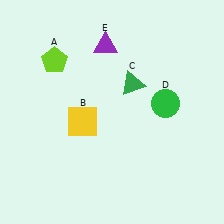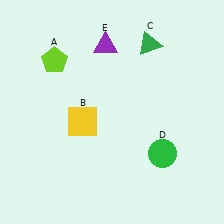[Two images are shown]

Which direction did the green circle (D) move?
The green circle (D) moved down.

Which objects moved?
The objects that moved are: the green triangle (C), the green circle (D).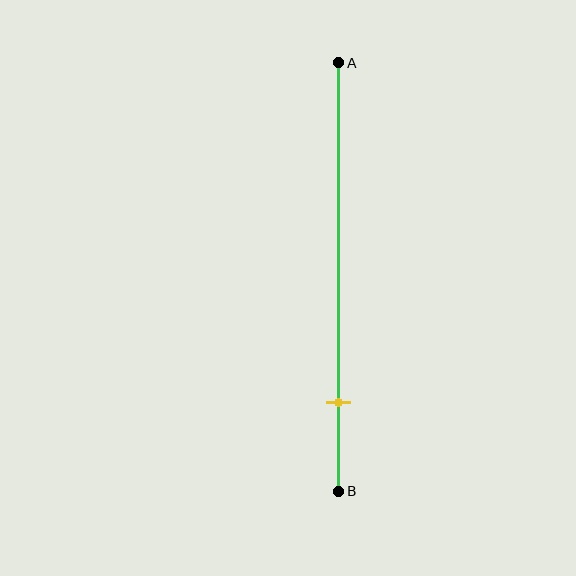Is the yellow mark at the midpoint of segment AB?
No, the mark is at about 80% from A, not at the 50% midpoint.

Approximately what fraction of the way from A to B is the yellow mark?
The yellow mark is approximately 80% of the way from A to B.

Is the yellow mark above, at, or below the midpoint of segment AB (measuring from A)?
The yellow mark is below the midpoint of segment AB.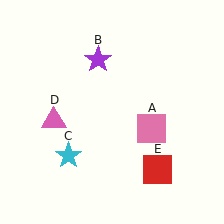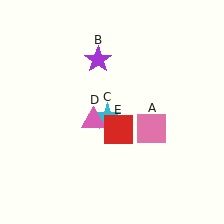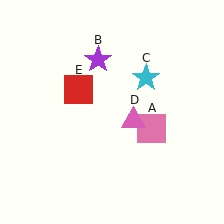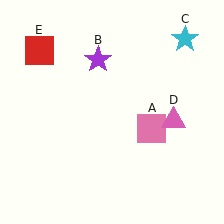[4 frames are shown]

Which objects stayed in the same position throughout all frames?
Pink square (object A) and purple star (object B) remained stationary.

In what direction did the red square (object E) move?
The red square (object E) moved up and to the left.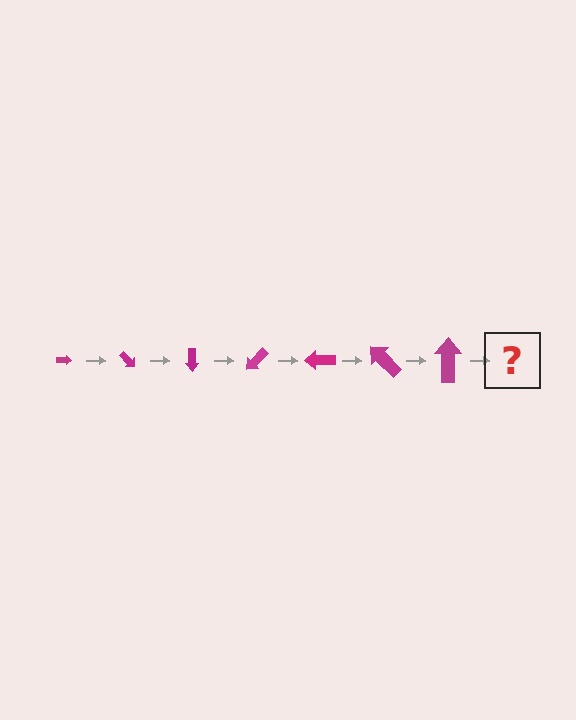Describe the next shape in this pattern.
It should be an arrow, larger than the previous one and rotated 315 degrees from the start.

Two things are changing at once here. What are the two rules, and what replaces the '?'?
The two rules are that the arrow grows larger each step and it rotates 45 degrees each step. The '?' should be an arrow, larger than the previous one and rotated 315 degrees from the start.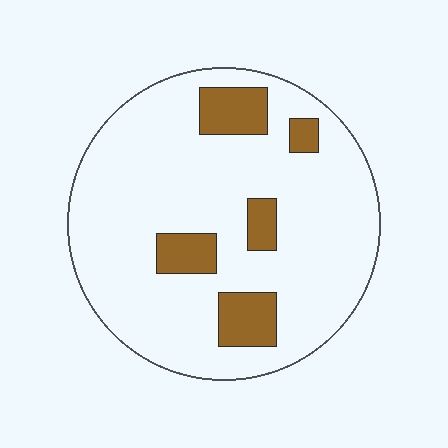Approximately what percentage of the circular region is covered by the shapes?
Approximately 15%.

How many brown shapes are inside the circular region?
5.